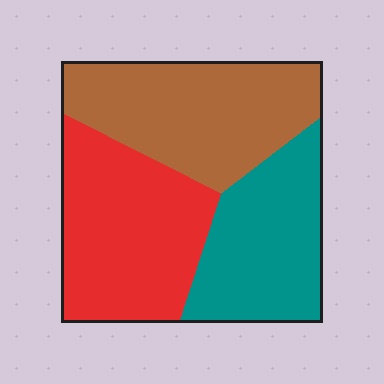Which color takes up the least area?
Teal, at roughly 30%.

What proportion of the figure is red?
Red covers about 35% of the figure.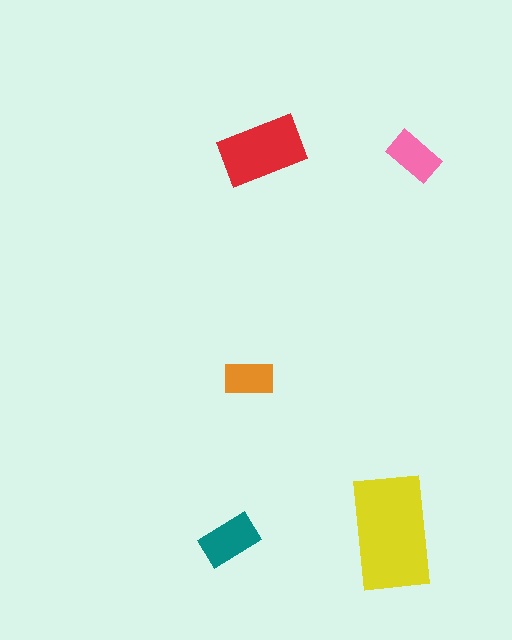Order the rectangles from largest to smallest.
the yellow one, the red one, the teal one, the pink one, the orange one.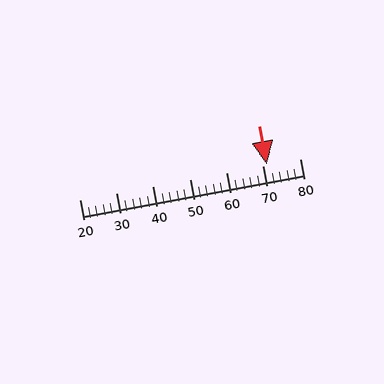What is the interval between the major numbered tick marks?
The major tick marks are spaced 10 units apart.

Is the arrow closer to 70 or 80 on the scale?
The arrow is closer to 70.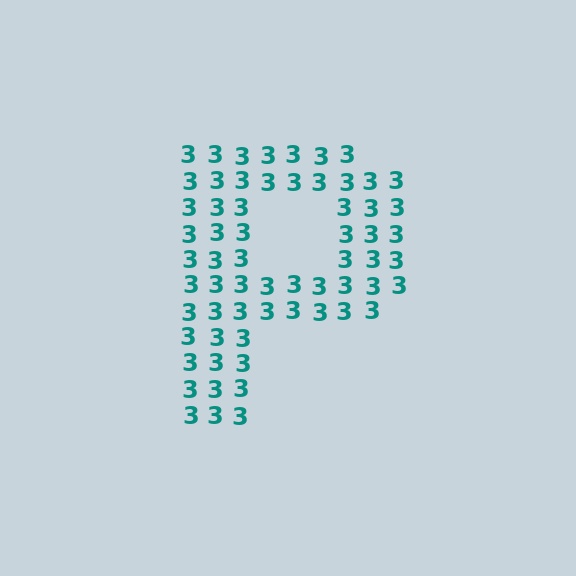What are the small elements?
The small elements are digit 3's.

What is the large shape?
The large shape is the letter P.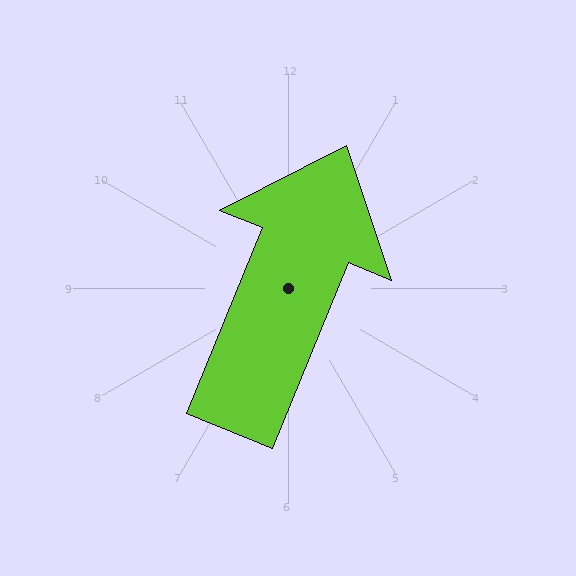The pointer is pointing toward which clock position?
Roughly 1 o'clock.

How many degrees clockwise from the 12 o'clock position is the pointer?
Approximately 22 degrees.